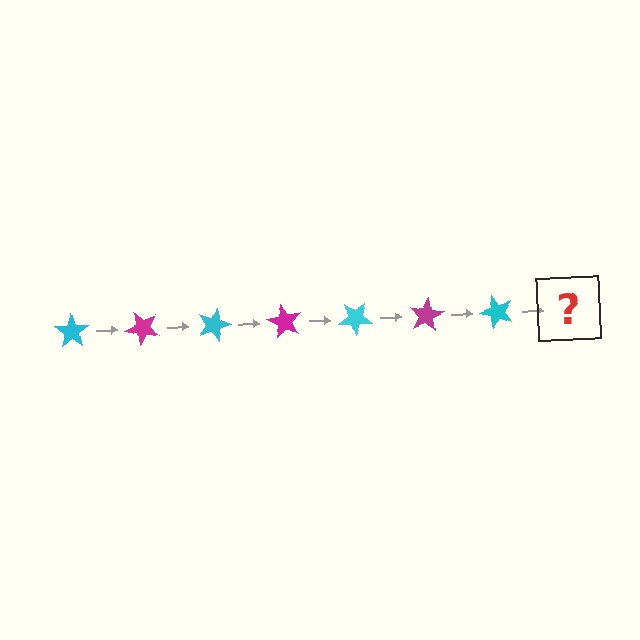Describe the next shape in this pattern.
It should be a magenta star, rotated 315 degrees from the start.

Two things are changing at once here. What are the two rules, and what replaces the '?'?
The two rules are that it rotates 45 degrees each step and the color cycles through cyan and magenta. The '?' should be a magenta star, rotated 315 degrees from the start.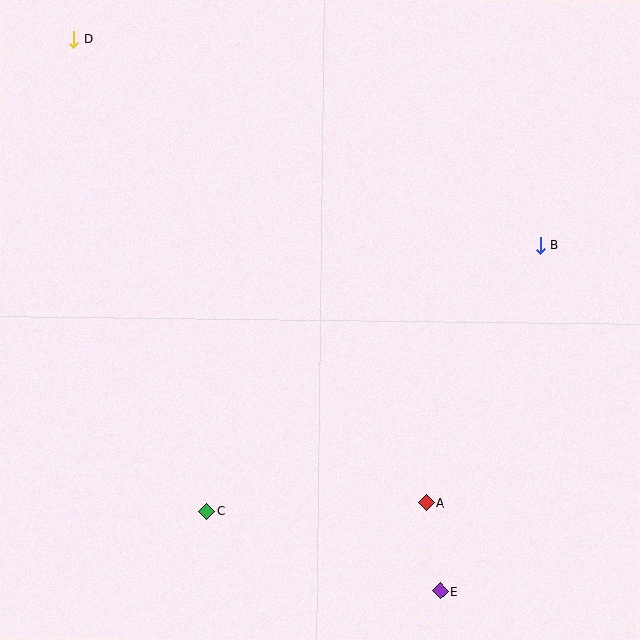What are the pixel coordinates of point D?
Point D is at (74, 39).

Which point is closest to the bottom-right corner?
Point E is closest to the bottom-right corner.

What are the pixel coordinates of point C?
Point C is at (206, 511).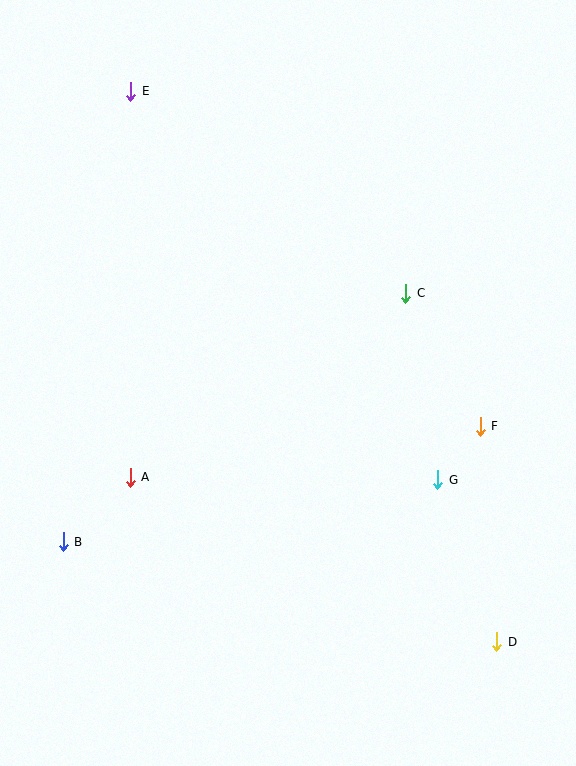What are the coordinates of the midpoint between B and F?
The midpoint between B and F is at (272, 484).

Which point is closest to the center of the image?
Point C at (406, 293) is closest to the center.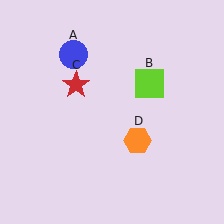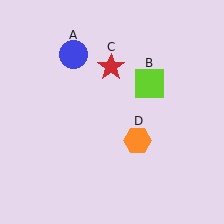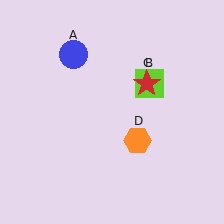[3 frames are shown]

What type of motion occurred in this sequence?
The red star (object C) rotated clockwise around the center of the scene.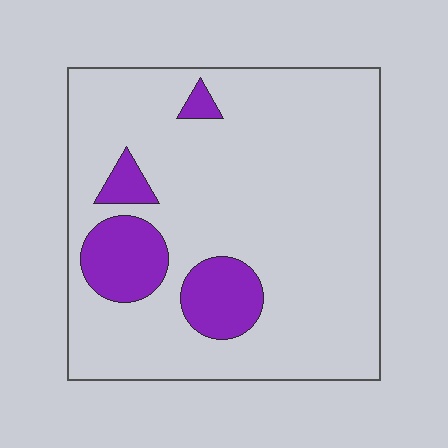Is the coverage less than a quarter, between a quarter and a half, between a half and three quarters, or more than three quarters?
Less than a quarter.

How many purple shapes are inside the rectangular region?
4.